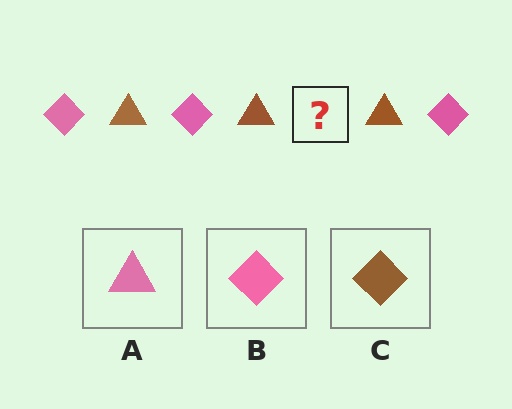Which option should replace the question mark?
Option B.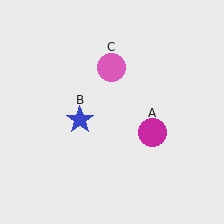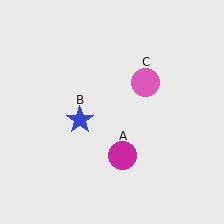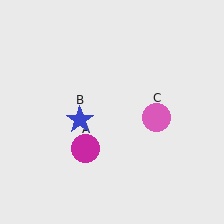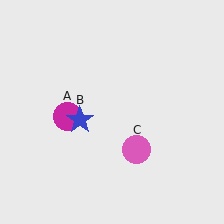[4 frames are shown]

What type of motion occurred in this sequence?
The magenta circle (object A), pink circle (object C) rotated clockwise around the center of the scene.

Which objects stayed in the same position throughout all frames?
Blue star (object B) remained stationary.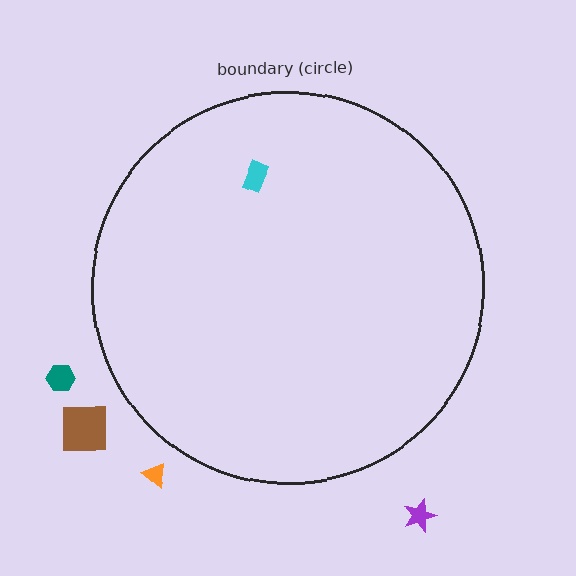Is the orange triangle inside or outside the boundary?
Outside.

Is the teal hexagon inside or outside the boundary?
Outside.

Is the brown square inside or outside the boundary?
Outside.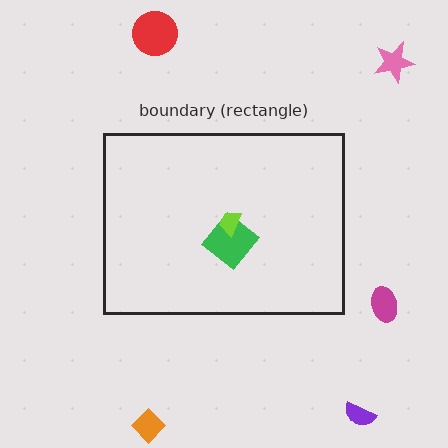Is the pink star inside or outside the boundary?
Outside.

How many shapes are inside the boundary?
2 inside, 5 outside.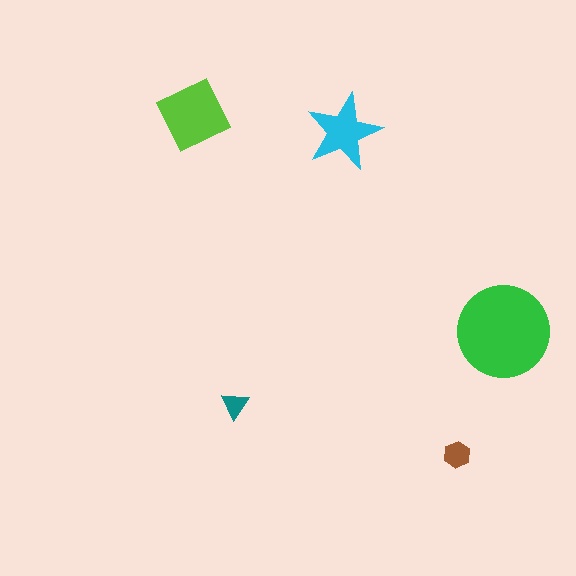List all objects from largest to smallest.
The green circle, the lime diamond, the cyan star, the brown hexagon, the teal triangle.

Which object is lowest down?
The brown hexagon is bottommost.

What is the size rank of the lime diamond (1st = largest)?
2nd.